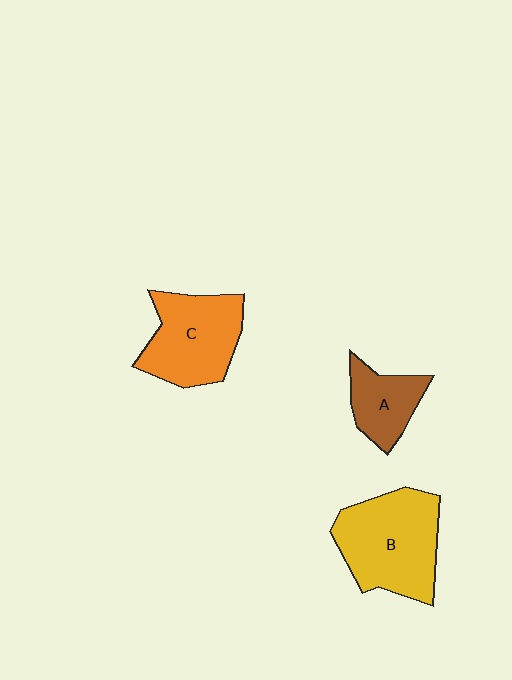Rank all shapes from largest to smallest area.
From largest to smallest: B (yellow), C (orange), A (brown).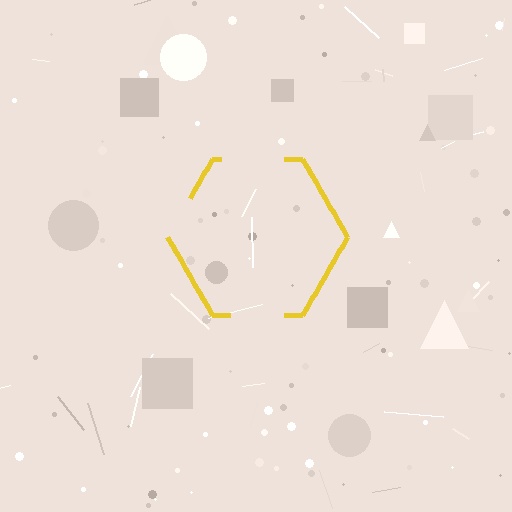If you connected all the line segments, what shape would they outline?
They would outline a hexagon.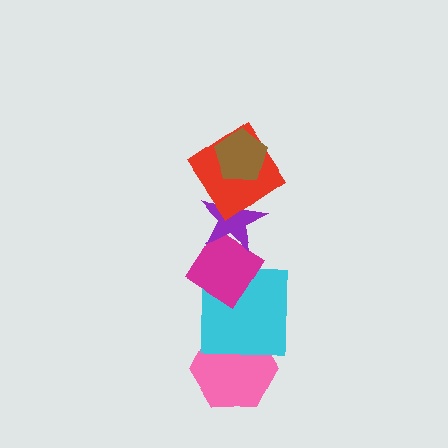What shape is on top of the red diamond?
The brown pentagon is on top of the red diamond.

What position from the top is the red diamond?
The red diamond is 2nd from the top.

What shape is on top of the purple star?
The red diamond is on top of the purple star.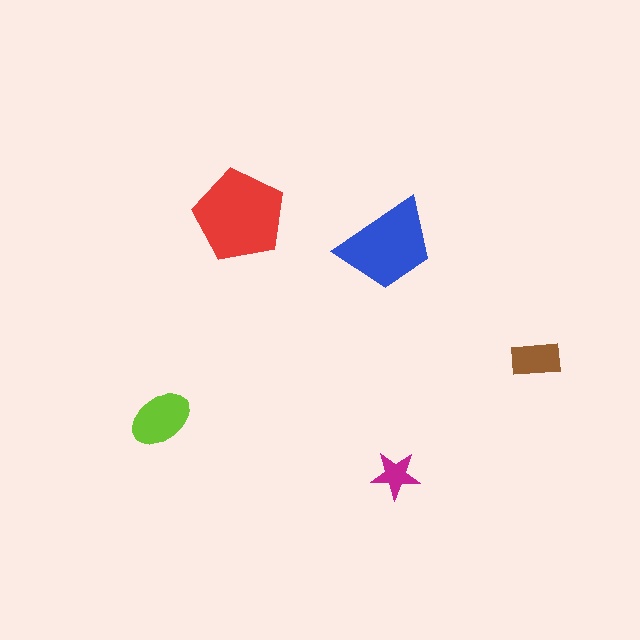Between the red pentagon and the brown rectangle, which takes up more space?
The red pentagon.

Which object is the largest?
The red pentagon.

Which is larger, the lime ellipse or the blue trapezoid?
The blue trapezoid.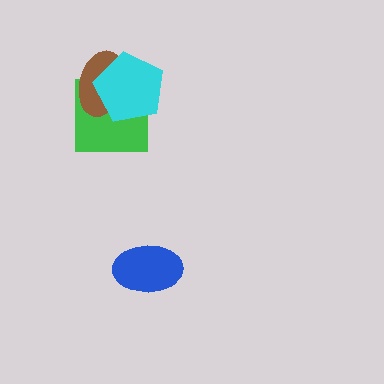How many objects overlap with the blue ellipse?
0 objects overlap with the blue ellipse.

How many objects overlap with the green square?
2 objects overlap with the green square.